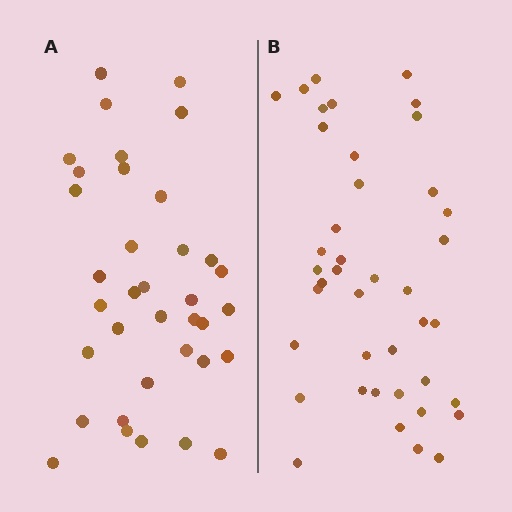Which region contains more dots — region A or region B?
Region B (the right region) has more dots.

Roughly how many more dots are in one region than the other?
Region B has about 5 more dots than region A.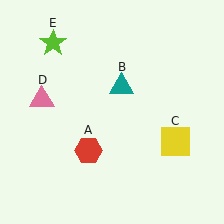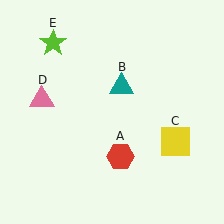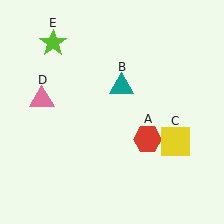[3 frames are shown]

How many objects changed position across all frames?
1 object changed position: red hexagon (object A).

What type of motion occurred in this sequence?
The red hexagon (object A) rotated counterclockwise around the center of the scene.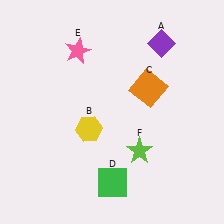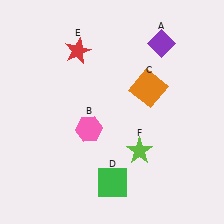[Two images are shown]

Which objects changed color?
B changed from yellow to pink. E changed from pink to red.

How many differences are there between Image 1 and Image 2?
There are 2 differences between the two images.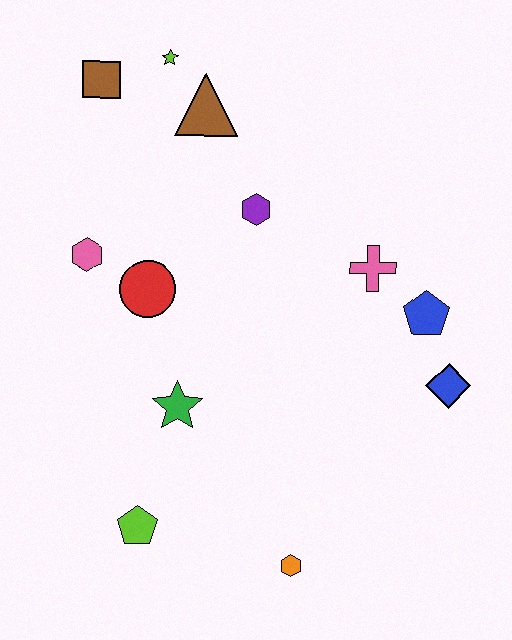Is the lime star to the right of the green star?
No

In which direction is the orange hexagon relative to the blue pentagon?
The orange hexagon is below the blue pentagon.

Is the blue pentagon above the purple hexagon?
No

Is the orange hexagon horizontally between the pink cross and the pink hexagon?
Yes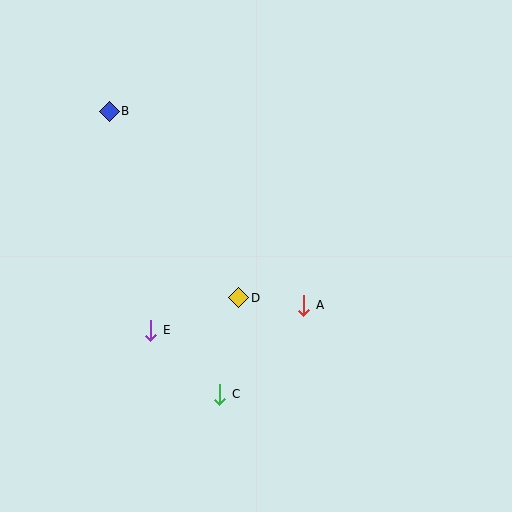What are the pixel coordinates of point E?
Point E is at (151, 330).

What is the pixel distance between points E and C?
The distance between E and C is 94 pixels.